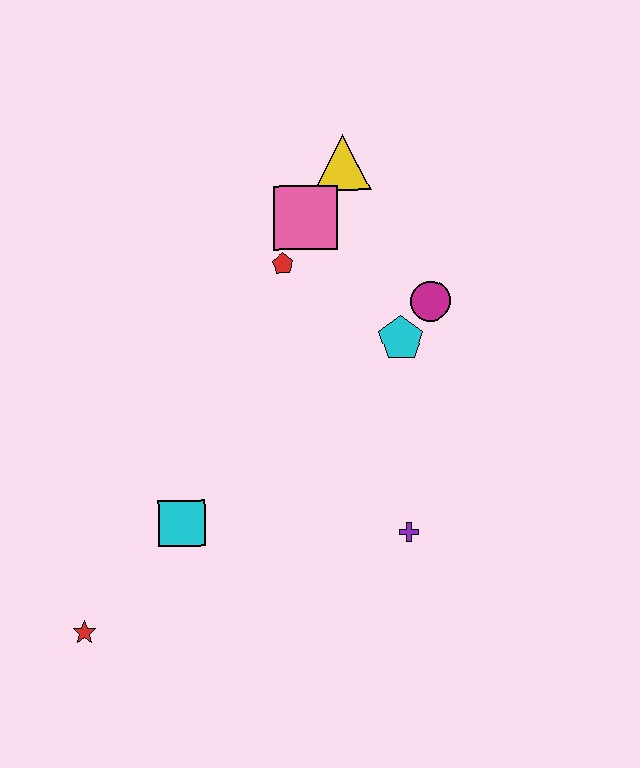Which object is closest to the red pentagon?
The pink square is closest to the red pentagon.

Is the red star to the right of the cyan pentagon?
No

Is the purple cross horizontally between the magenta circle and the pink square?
Yes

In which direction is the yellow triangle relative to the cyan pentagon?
The yellow triangle is above the cyan pentagon.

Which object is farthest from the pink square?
The red star is farthest from the pink square.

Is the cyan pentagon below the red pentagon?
Yes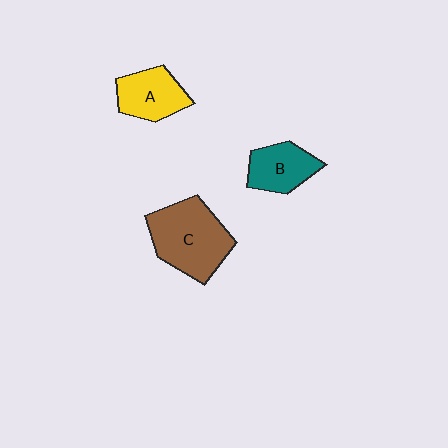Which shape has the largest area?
Shape C (brown).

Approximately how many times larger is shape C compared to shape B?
Approximately 1.7 times.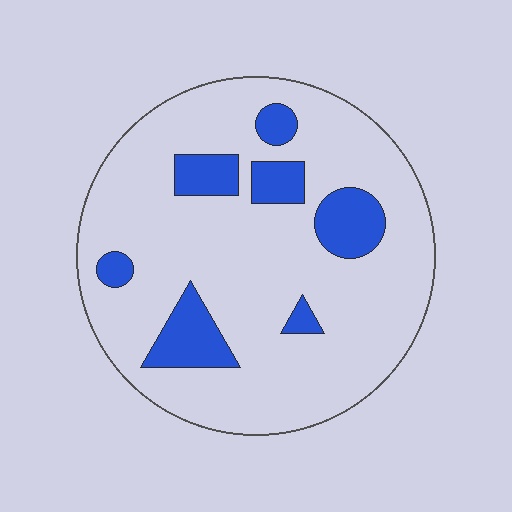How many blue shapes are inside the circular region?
7.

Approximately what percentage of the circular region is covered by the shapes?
Approximately 15%.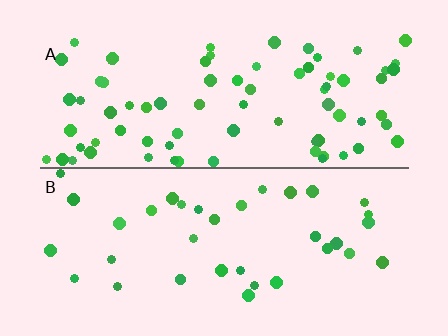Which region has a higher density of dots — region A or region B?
A (the top).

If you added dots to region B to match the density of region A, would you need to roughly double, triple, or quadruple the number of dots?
Approximately double.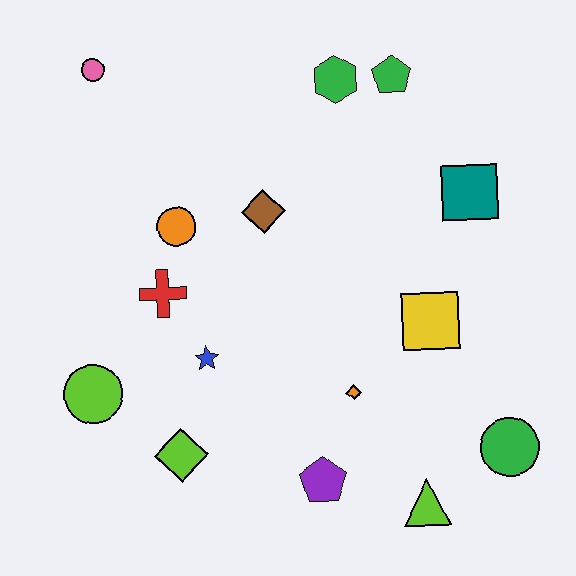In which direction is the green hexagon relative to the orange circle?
The green hexagon is to the right of the orange circle.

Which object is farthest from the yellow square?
The pink circle is farthest from the yellow square.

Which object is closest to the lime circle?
The lime diamond is closest to the lime circle.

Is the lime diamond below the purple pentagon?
No